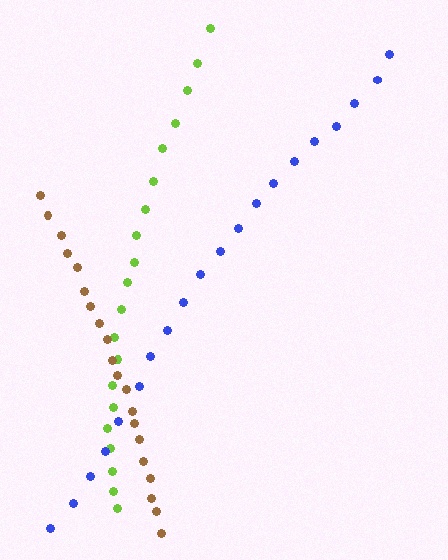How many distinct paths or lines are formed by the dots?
There are 3 distinct paths.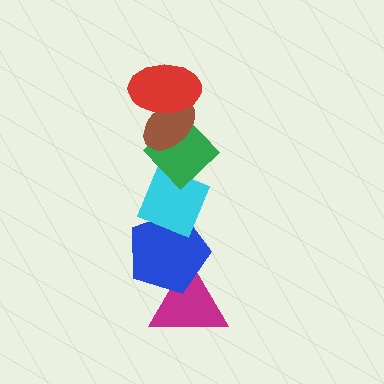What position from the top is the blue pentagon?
The blue pentagon is 5th from the top.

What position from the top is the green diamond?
The green diamond is 3rd from the top.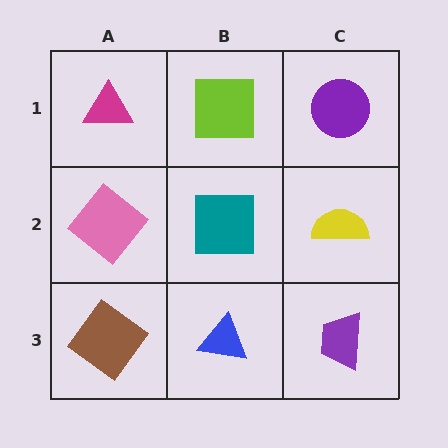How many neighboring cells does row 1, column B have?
3.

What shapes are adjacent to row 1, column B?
A teal square (row 2, column B), a magenta triangle (row 1, column A), a purple circle (row 1, column C).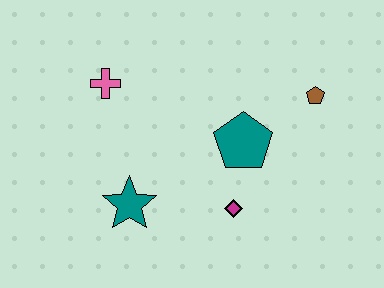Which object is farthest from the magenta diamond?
The pink cross is farthest from the magenta diamond.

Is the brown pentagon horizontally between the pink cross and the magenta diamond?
No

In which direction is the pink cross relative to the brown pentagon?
The pink cross is to the left of the brown pentagon.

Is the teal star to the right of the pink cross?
Yes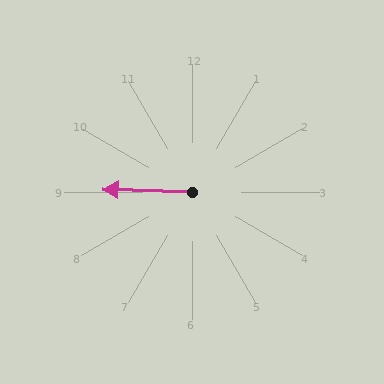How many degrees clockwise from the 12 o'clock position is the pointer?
Approximately 272 degrees.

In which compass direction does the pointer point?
West.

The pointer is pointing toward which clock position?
Roughly 9 o'clock.